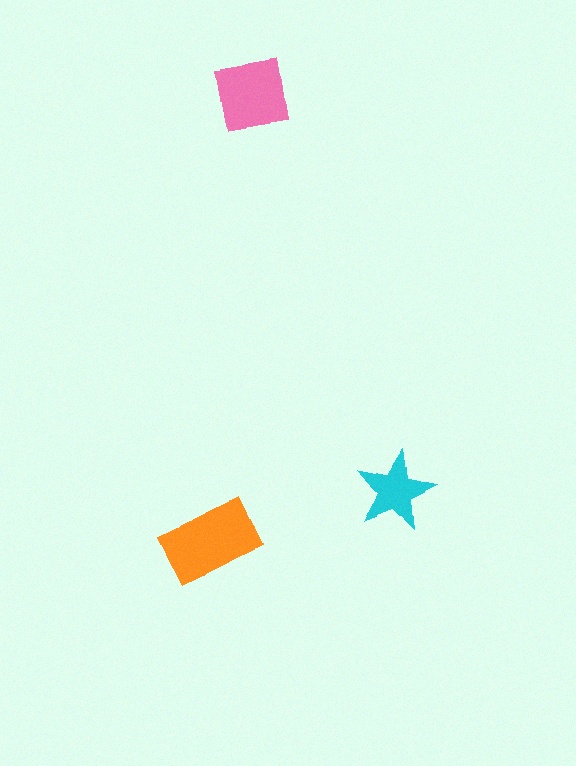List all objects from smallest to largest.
The cyan star, the pink square, the orange rectangle.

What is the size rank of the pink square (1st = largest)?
2nd.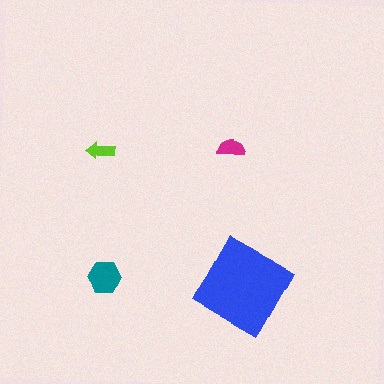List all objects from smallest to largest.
The lime arrow, the magenta semicircle, the teal hexagon, the blue diamond.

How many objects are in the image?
There are 4 objects in the image.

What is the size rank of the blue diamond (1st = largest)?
1st.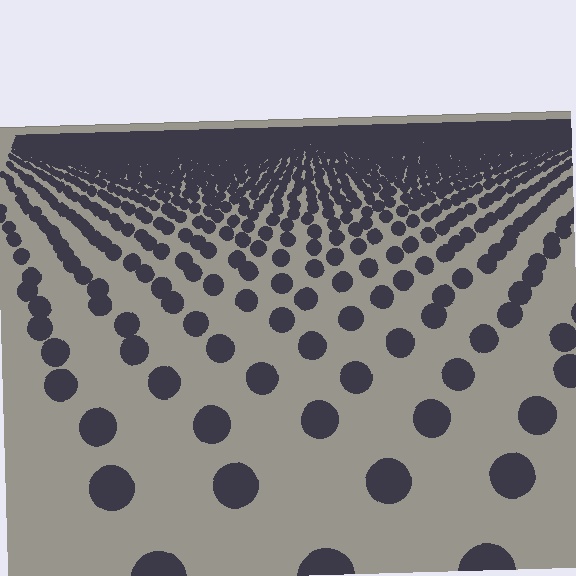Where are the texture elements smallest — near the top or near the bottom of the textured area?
Near the top.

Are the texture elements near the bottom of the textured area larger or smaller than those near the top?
Larger. Near the bottom, elements are closer to the viewer and appear at a bigger on-screen size.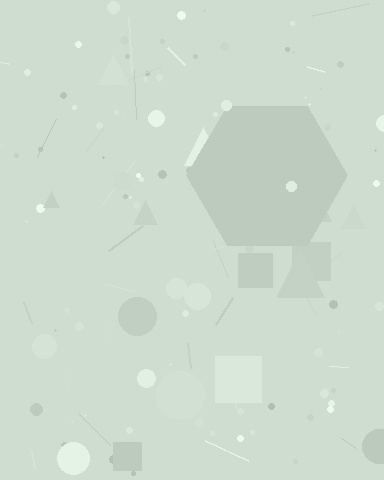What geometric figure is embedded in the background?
A hexagon is embedded in the background.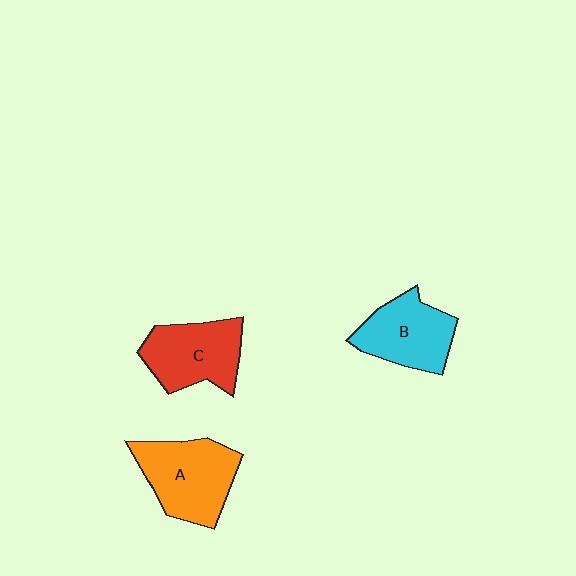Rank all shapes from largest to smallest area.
From largest to smallest: A (orange), C (red), B (cyan).